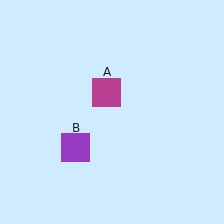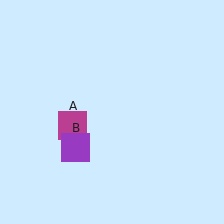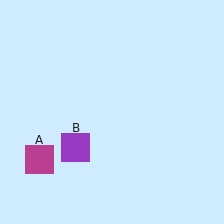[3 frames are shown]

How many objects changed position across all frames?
1 object changed position: magenta square (object A).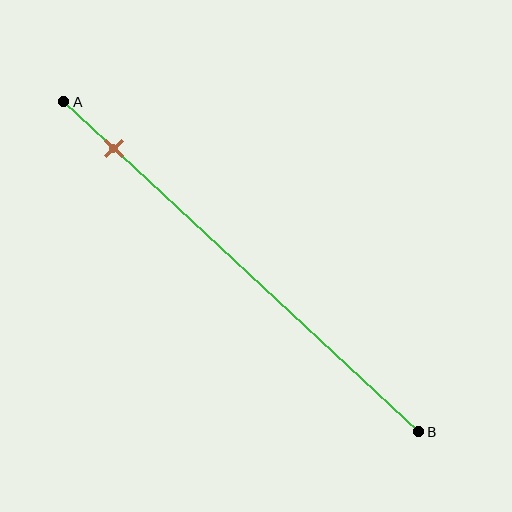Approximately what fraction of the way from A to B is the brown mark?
The brown mark is approximately 15% of the way from A to B.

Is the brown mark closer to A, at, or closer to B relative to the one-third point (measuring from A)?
The brown mark is closer to point A than the one-third point of segment AB.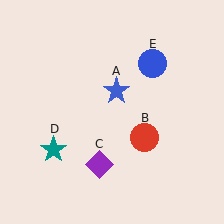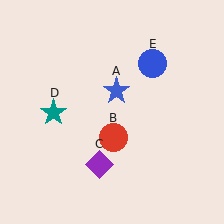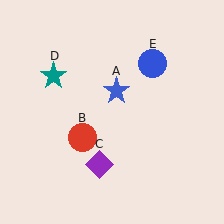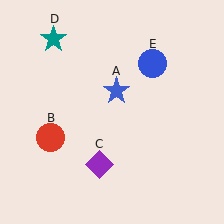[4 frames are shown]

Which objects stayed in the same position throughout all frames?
Blue star (object A) and purple diamond (object C) and blue circle (object E) remained stationary.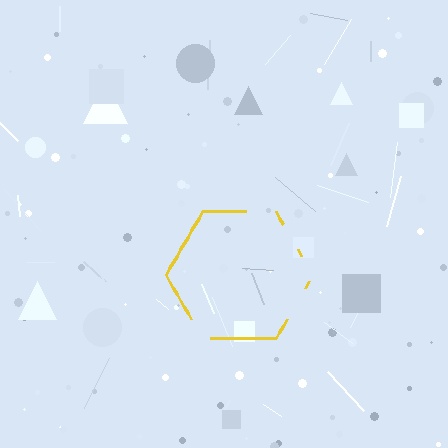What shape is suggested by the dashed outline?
The dashed outline suggests a hexagon.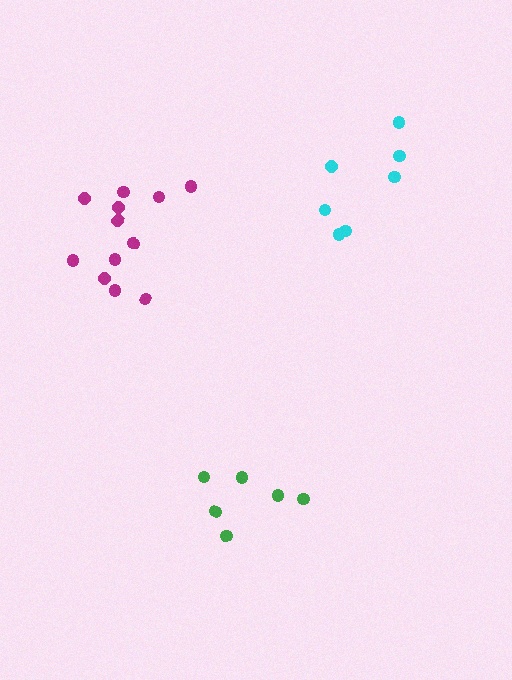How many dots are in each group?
Group 1: 6 dots, Group 2: 12 dots, Group 3: 7 dots (25 total).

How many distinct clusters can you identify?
There are 3 distinct clusters.